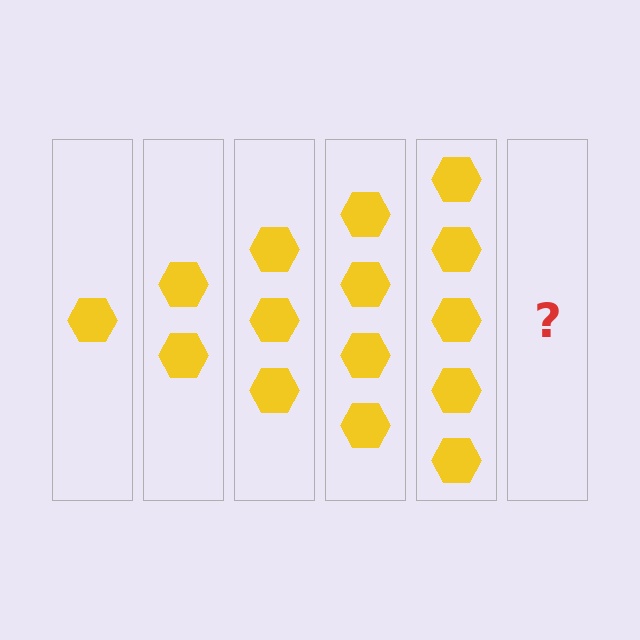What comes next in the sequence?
The next element should be 6 hexagons.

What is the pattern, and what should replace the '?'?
The pattern is that each step adds one more hexagon. The '?' should be 6 hexagons.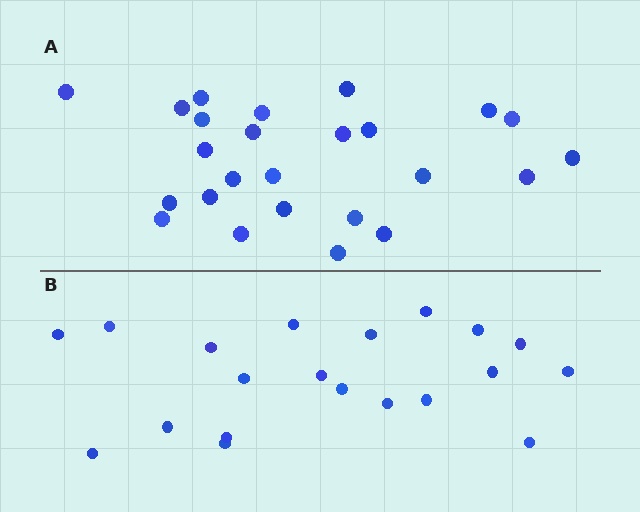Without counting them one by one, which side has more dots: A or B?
Region A (the top region) has more dots.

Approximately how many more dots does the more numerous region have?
Region A has about 5 more dots than region B.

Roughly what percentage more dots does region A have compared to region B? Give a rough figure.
About 25% more.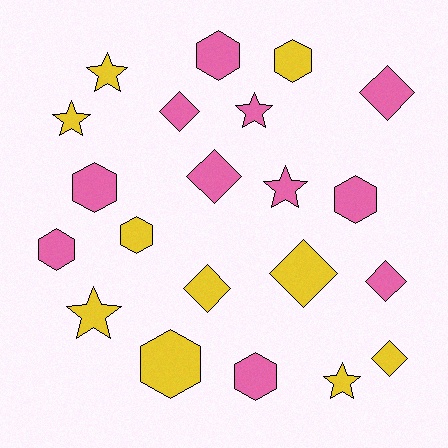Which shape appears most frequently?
Hexagon, with 8 objects.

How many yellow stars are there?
There are 4 yellow stars.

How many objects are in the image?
There are 21 objects.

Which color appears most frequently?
Pink, with 11 objects.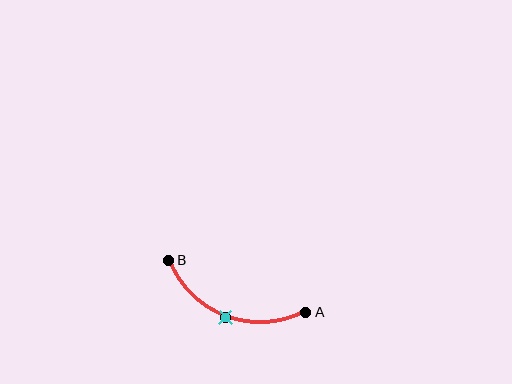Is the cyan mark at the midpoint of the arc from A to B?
Yes. The cyan mark lies on the arc at equal arc-length from both A and B — it is the arc midpoint.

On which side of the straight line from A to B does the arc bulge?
The arc bulges below the straight line connecting A and B.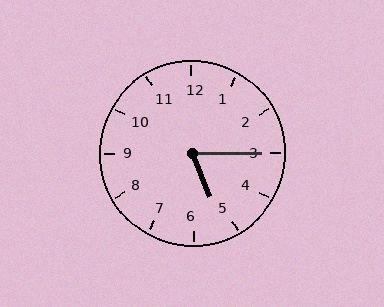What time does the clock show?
5:15.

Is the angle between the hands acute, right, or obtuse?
It is acute.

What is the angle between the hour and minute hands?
Approximately 68 degrees.